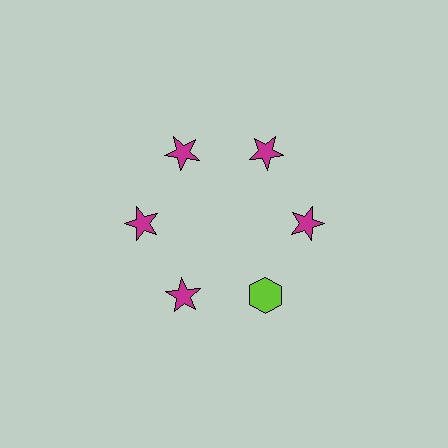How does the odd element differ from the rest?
It differs in both color (lime instead of magenta) and shape (hexagon instead of star).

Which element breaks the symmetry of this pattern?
The lime hexagon at roughly the 5 o'clock position breaks the symmetry. All other shapes are magenta stars.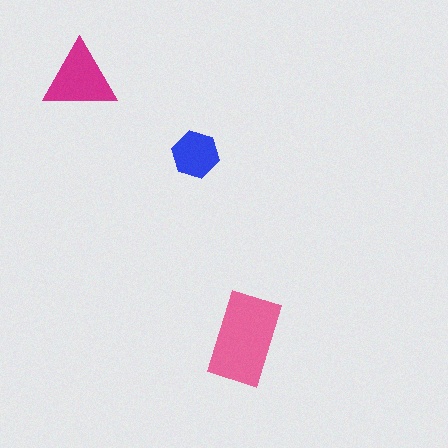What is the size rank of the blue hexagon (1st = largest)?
3rd.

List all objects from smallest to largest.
The blue hexagon, the magenta triangle, the pink rectangle.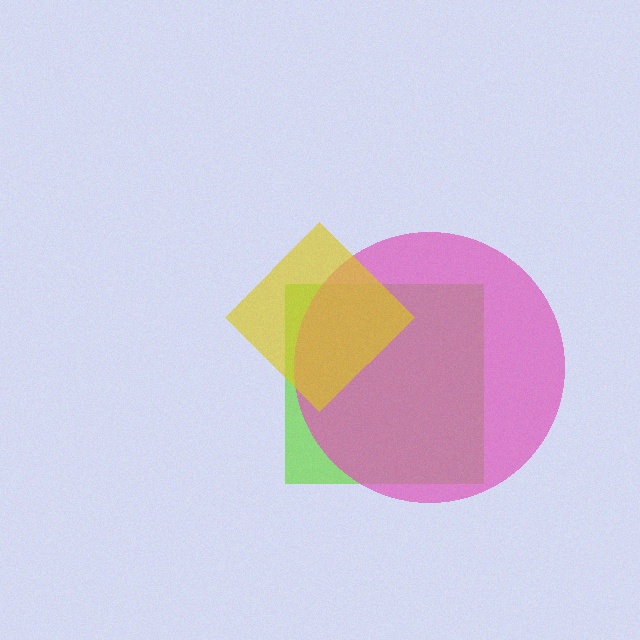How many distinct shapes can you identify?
There are 3 distinct shapes: a lime square, a pink circle, a yellow diamond.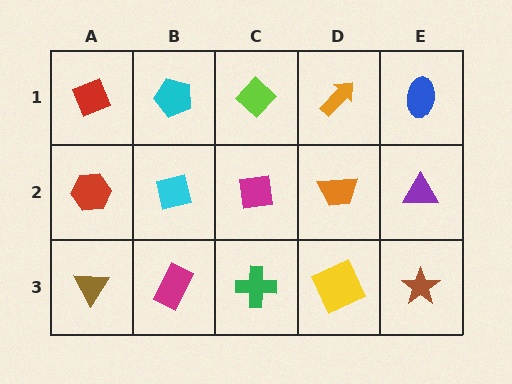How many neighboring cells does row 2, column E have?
3.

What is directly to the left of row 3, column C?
A magenta rectangle.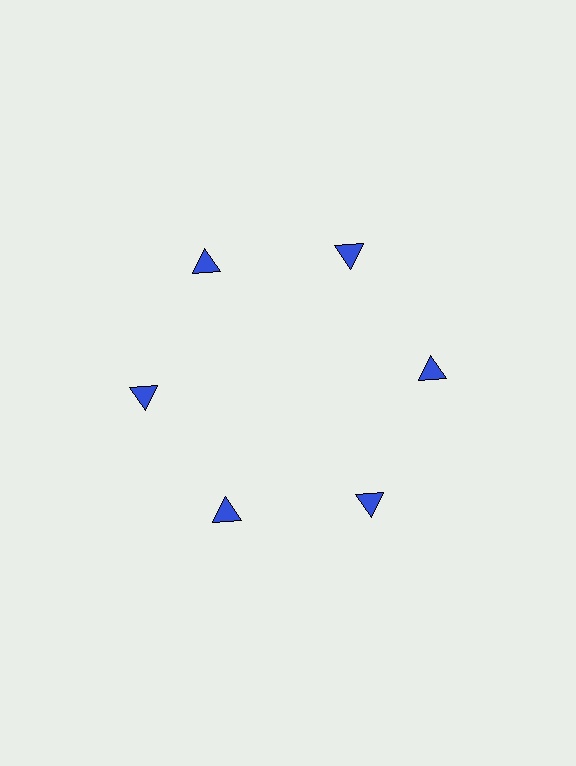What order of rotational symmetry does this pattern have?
This pattern has 6-fold rotational symmetry.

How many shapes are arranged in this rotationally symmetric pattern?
There are 6 shapes, arranged in 6 groups of 1.